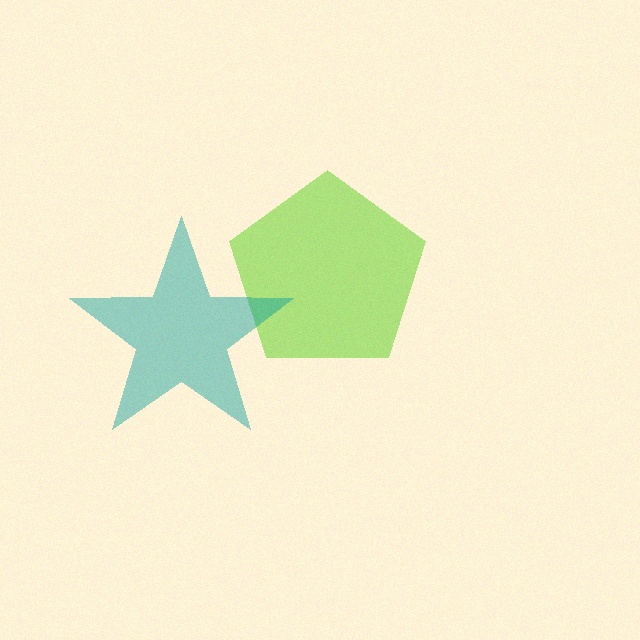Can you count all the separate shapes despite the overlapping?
Yes, there are 2 separate shapes.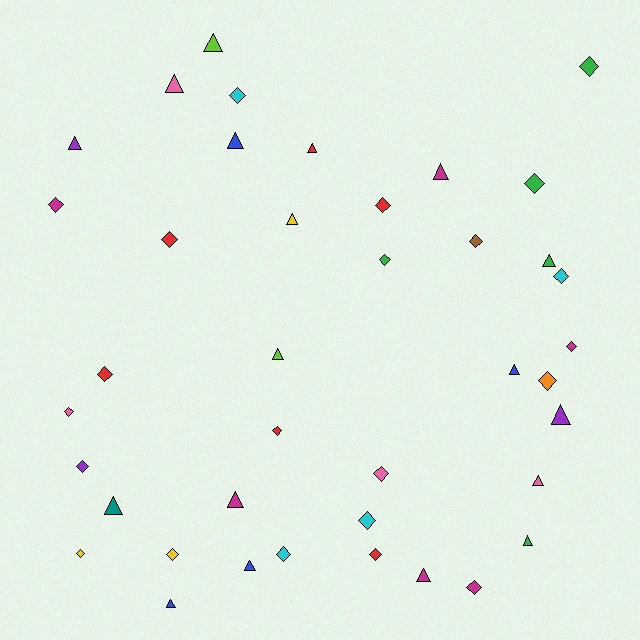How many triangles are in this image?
There are 18 triangles.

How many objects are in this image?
There are 40 objects.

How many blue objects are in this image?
There are 4 blue objects.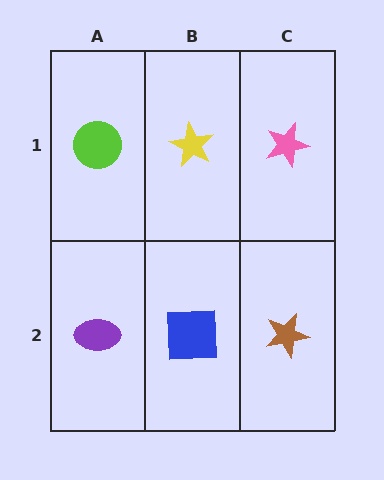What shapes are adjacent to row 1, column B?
A blue square (row 2, column B), a lime circle (row 1, column A), a pink star (row 1, column C).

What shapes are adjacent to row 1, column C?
A brown star (row 2, column C), a yellow star (row 1, column B).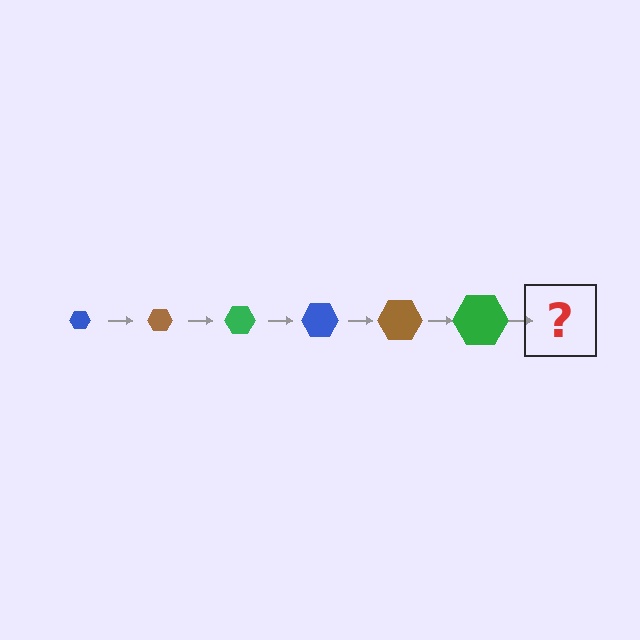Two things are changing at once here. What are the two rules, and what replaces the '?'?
The two rules are that the hexagon grows larger each step and the color cycles through blue, brown, and green. The '?' should be a blue hexagon, larger than the previous one.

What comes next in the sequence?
The next element should be a blue hexagon, larger than the previous one.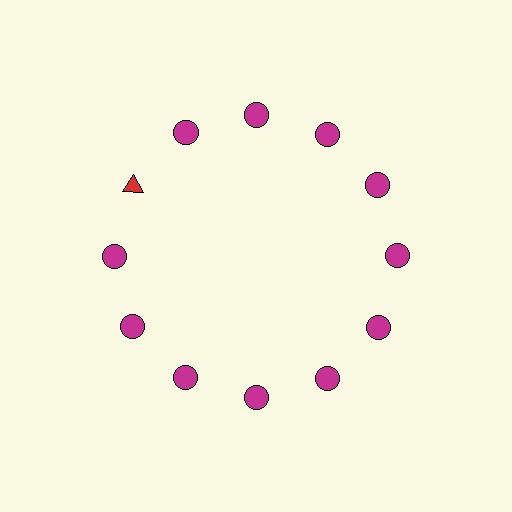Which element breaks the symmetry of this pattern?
The red triangle at roughly the 10 o'clock position breaks the symmetry. All other shapes are magenta circles.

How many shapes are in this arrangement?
There are 12 shapes arranged in a ring pattern.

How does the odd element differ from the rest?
It differs in both color (red instead of magenta) and shape (triangle instead of circle).